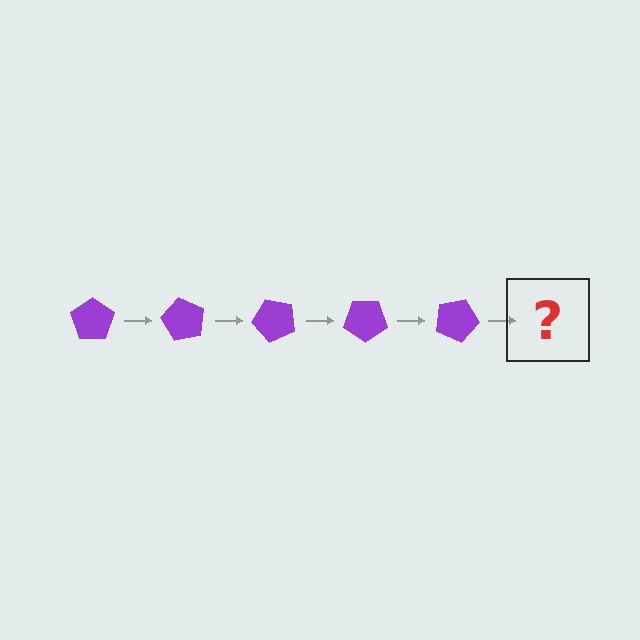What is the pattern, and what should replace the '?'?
The pattern is that the pentagon rotates 60 degrees each step. The '?' should be a purple pentagon rotated 300 degrees.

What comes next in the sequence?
The next element should be a purple pentagon rotated 300 degrees.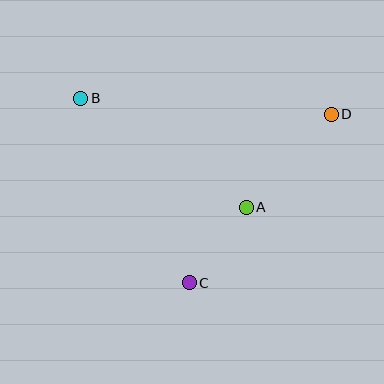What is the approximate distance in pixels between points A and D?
The distance between A and D is approximately 126 pixels.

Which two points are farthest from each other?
Points B and D are farthest from each other.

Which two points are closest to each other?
Points A and C are closest to each other.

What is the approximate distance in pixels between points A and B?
The distance between A and B is approximately 198 pixels.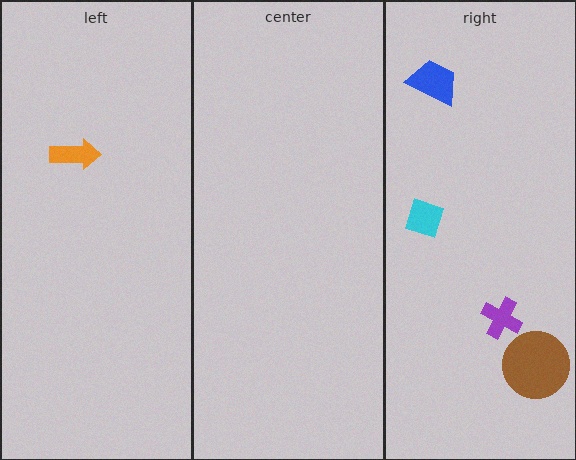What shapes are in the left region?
The orange arrow.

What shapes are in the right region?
The blue trapezoid, the brown circle, the cyan diamond, the purple cross.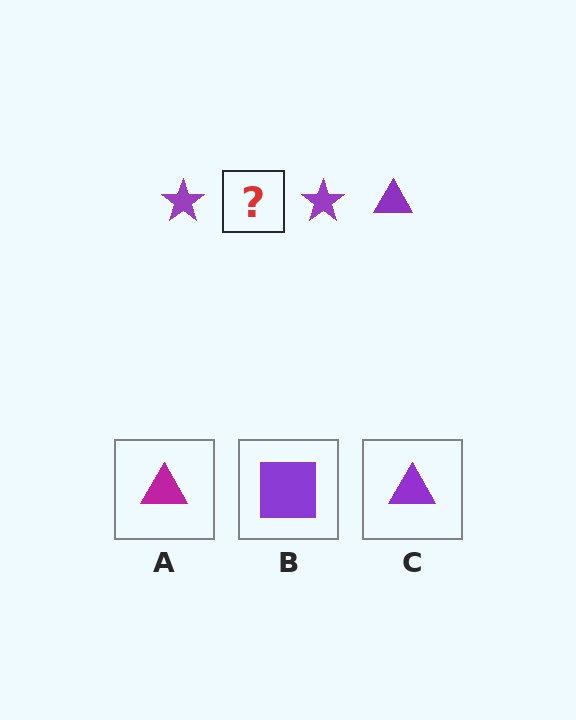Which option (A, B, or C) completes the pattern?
C.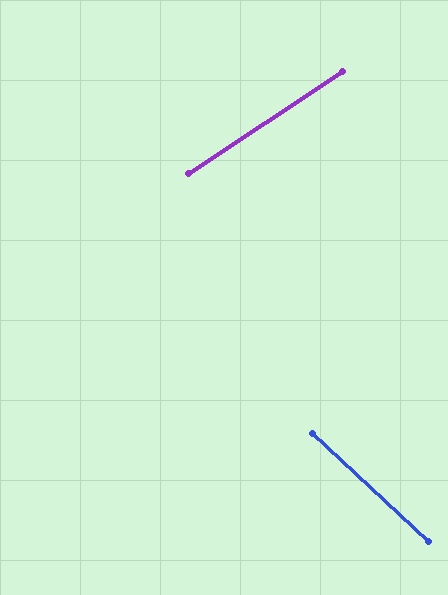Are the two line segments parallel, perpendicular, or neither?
Neither parallel nor perpendicular — they differ by about 76°.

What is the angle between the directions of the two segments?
Approximately 76 degrees.